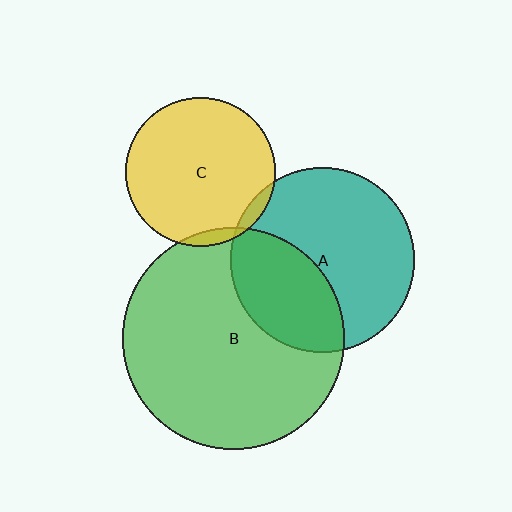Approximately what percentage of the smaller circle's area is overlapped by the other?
Approximately 35%.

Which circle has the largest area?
Circle B (green).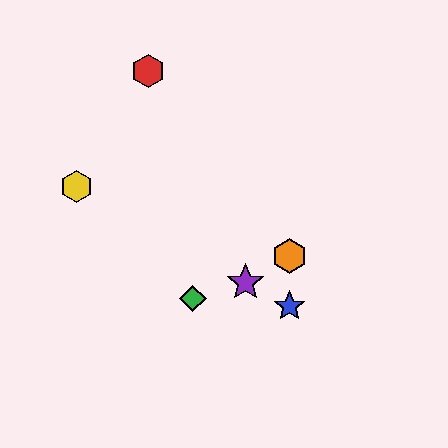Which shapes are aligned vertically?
The blue star, the orange hexagon are aligned vertically.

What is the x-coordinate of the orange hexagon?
The orange hexagon is at x≈290.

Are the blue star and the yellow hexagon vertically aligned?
No, the blue star is at x≈290 and the yellow hexagon is at x≈77.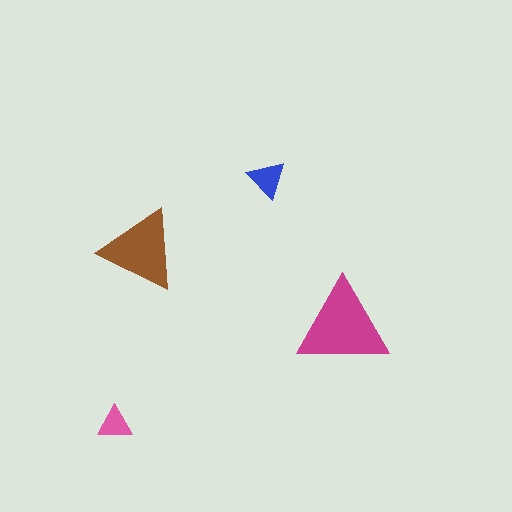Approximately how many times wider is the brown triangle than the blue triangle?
About 2 times wider.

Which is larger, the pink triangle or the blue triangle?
The blue one.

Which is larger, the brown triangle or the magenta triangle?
The magenta one.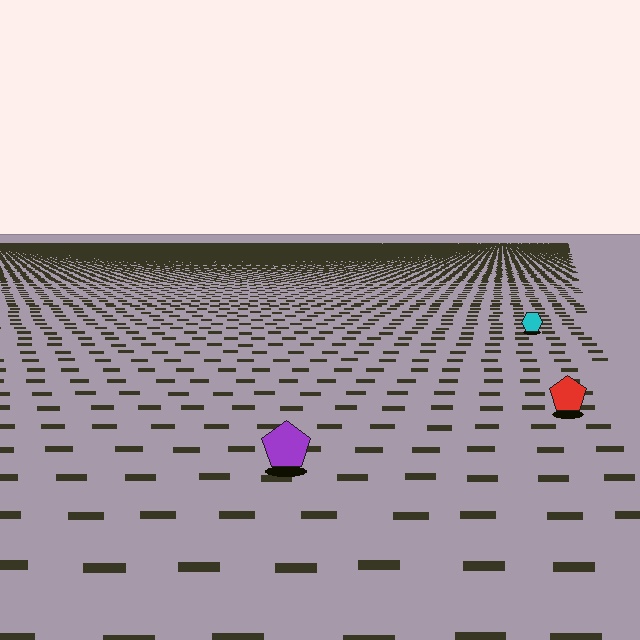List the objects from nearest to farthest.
From nearest to farthest: the purple pentagon, the red pentagon, the cyan hexagon.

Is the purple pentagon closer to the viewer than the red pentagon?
Yes. The purple pentagon is closer — you can tell from the texture gradient: the ground texture is coarser near it.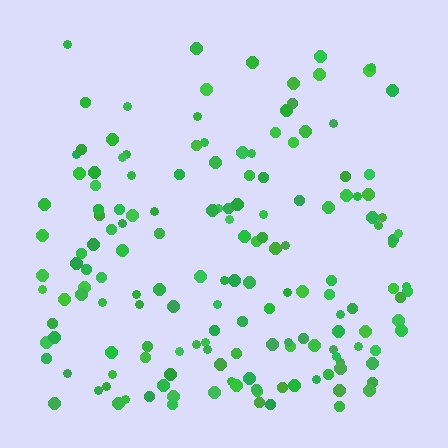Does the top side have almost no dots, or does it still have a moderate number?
Still a moderate number, just noticeably fewer than the bottom.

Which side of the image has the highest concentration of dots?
The bottom.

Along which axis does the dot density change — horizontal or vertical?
Vertical.